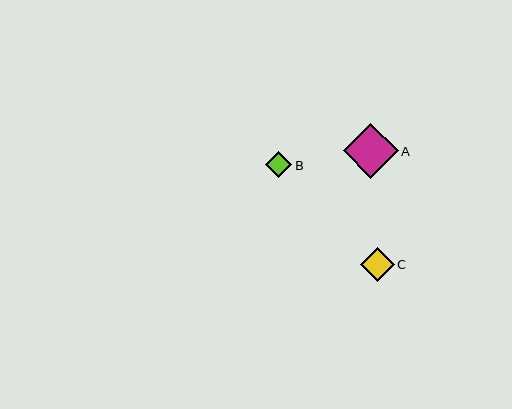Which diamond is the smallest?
Diamond B is the smallest with a size of approximately 26 pixels.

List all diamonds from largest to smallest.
From largest to smallest: A, C, B.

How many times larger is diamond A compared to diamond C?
Diamond A is approximately 1.6 times the size of diamond C.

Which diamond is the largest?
Diamond A is the largest with a size of approximately 55 pixels.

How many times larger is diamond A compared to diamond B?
Diamond A is approximately 2.1 times the size of diamond B.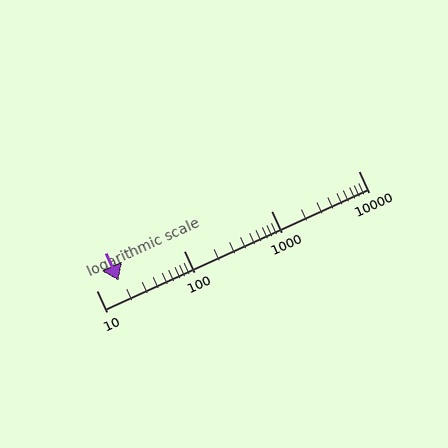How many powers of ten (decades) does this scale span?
The scale spans 3 decades, from 10 to 10000.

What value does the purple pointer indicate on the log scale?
The pointer indicates approximately 18.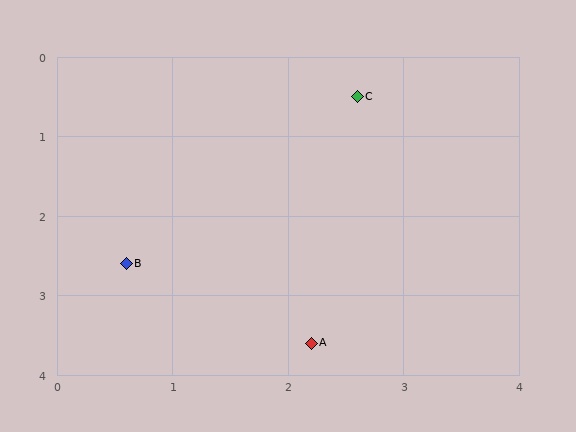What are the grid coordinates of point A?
Point A is at approximately (2.2, 3.6).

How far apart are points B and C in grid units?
Points B and C are about 2.9 grid units apart.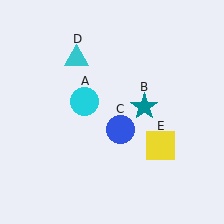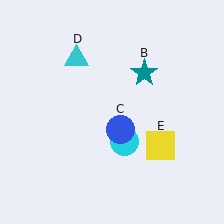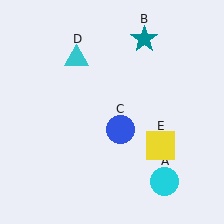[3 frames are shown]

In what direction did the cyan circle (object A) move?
The cyan circle (object A) moved down and to the right.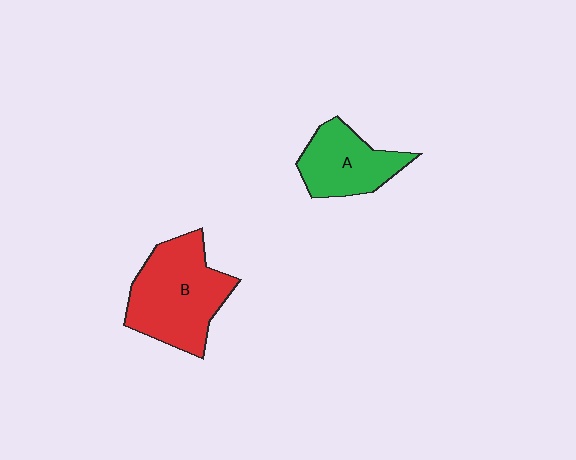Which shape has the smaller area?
Shape A (green).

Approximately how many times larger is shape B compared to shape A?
Approximately 1.5 times.